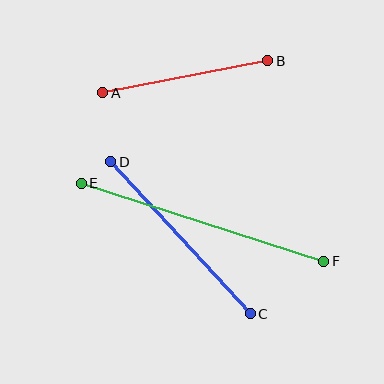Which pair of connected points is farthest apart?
Points E and F are farthest apart.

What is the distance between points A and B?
The distance is approximately 168 pixels.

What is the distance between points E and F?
The distance is approximately 255 pixels.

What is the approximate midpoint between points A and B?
The midpoint is at approximately (185, 77) pixels.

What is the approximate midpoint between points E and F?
The midpoint is at approximately (202, 222) pixels.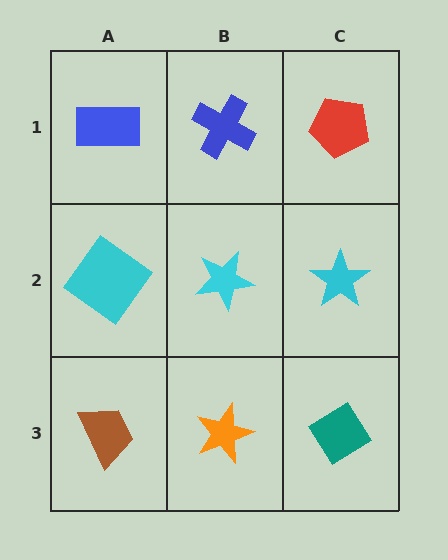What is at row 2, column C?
A cyan star.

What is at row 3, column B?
An orange star.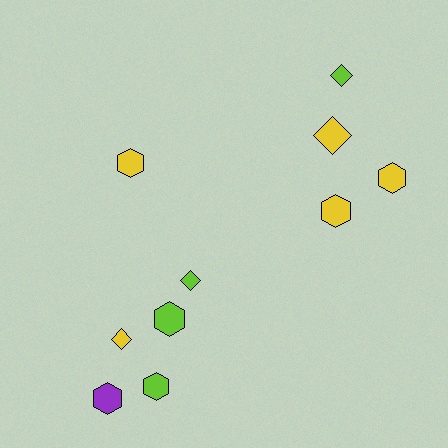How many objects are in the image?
There are 10 objects.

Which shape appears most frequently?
Hexagon, with 6 objects.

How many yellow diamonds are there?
There are 2 yellow diamonds.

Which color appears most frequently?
Yellow, with 5 objects.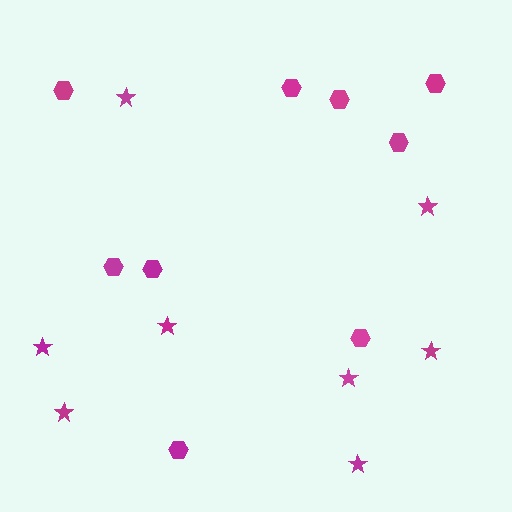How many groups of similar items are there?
There are 2 groups: one group of stars (8) and one group of hexagons (9).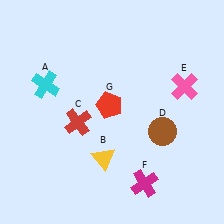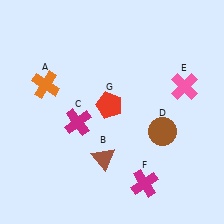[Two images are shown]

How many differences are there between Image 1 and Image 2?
There are 3 differences between the two images.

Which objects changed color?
A changed from cyan to orange. B changed from yellow to brown. C changed from red to magenta.